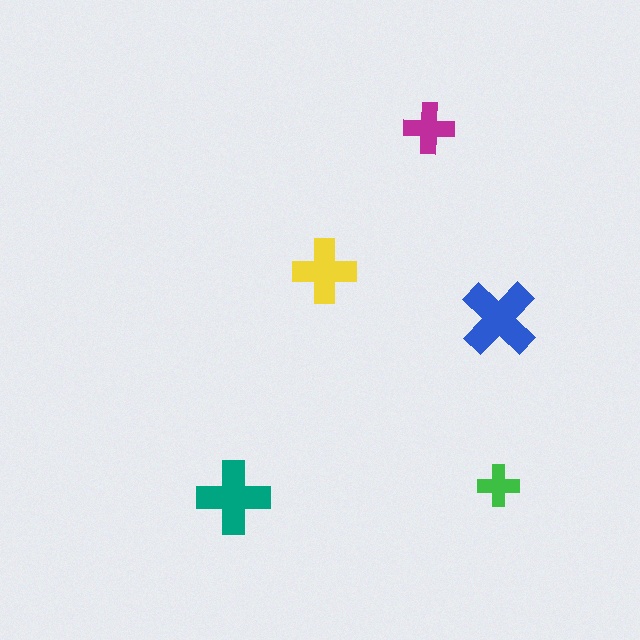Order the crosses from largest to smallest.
the blue one, the teal one, the yellow one, the magenta one, the green one.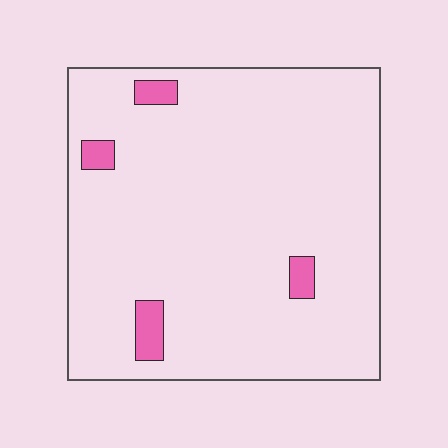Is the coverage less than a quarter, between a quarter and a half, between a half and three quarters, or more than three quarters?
Less than a quarter.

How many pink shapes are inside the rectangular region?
4.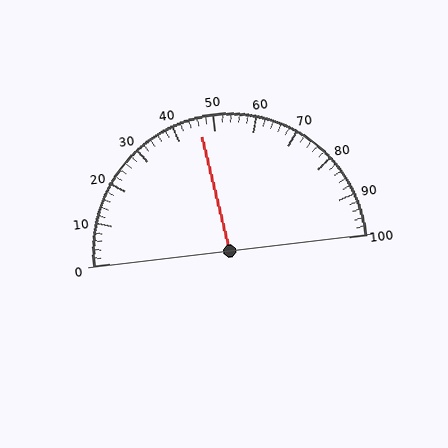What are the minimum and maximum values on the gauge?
The gauge ranges from 0 to 100.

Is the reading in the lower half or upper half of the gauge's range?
The reading is in the lower half of the range (0 to 100).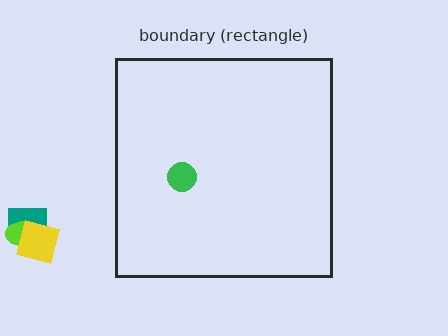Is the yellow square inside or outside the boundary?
Outside.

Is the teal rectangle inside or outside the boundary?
Outside.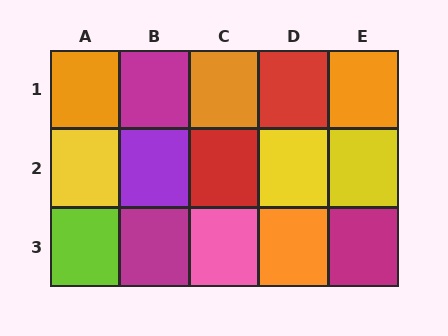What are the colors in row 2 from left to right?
Yellow, purple, red, yellow, yellow.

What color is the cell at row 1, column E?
Orange.